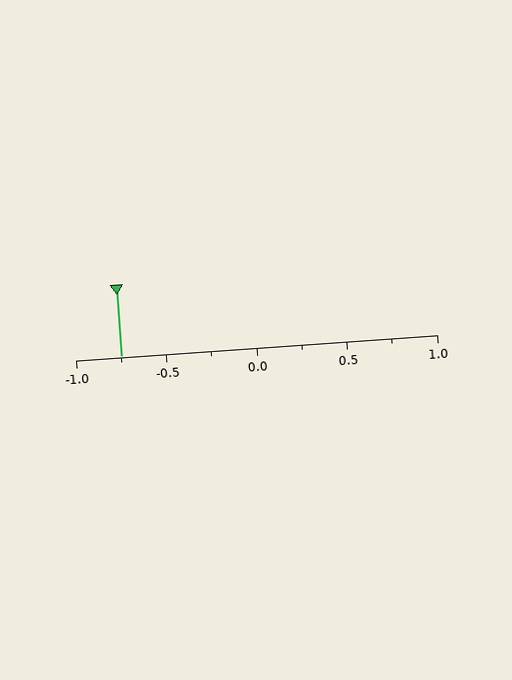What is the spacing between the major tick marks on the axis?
The major ticks are spaced 0.5 apart.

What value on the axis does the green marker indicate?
The marker indicates approximately -0.75.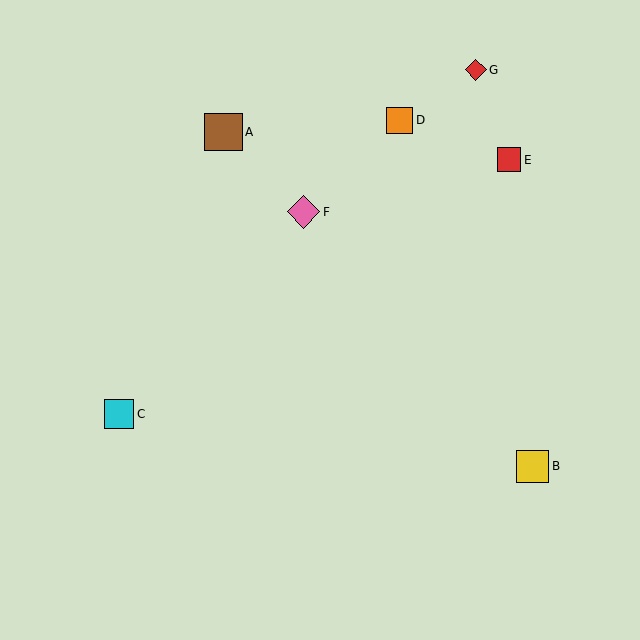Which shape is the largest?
The brown square (labeled A) is the largest.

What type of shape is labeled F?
Shape F is a pink diamond.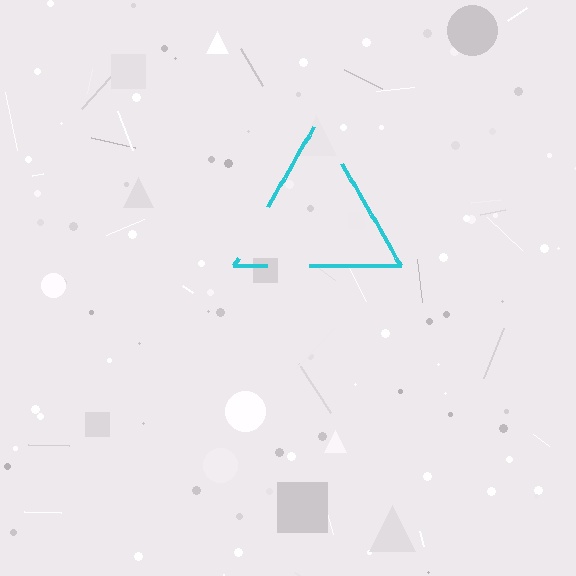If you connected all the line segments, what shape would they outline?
They would outline a triangle.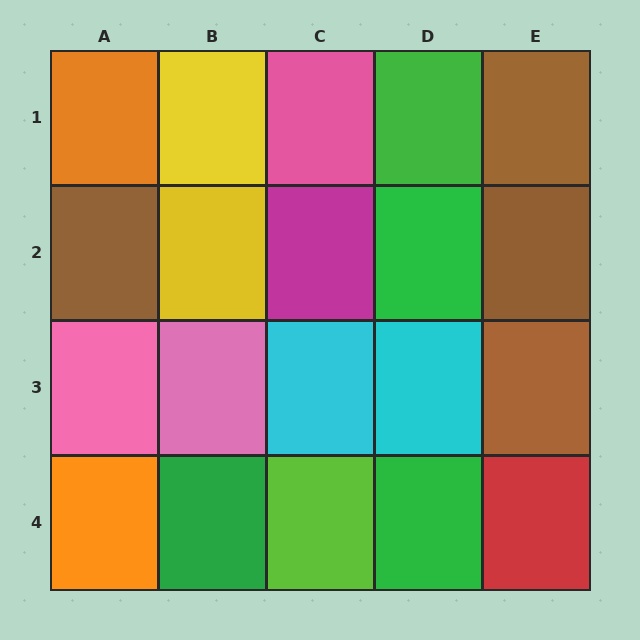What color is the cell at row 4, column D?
Green.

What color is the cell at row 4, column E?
Red.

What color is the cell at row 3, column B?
Pink.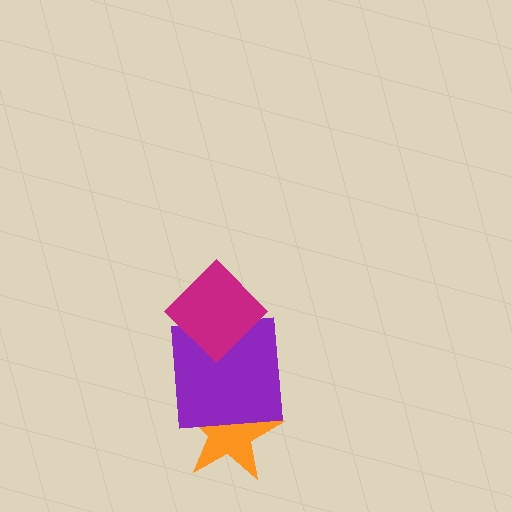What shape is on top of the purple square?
The magenta diamond is on top of the purple square.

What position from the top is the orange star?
The orange star is 3rd from the top.